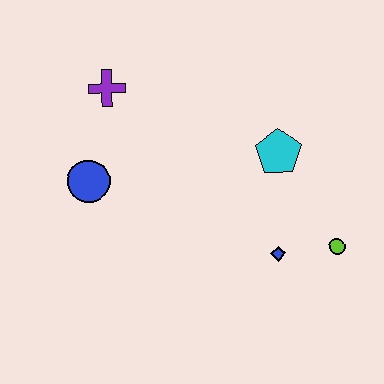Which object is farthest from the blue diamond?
The purple cross is farthest from the blue diamond.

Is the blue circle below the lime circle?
No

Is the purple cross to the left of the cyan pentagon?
Yes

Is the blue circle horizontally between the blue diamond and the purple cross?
No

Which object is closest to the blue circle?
The purple cross is closest to the blue circle.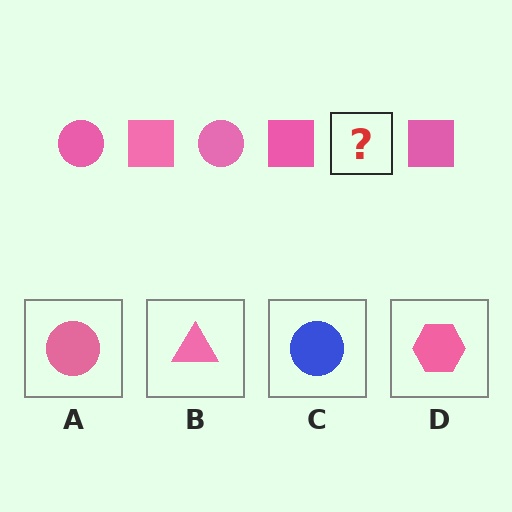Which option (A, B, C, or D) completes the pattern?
A.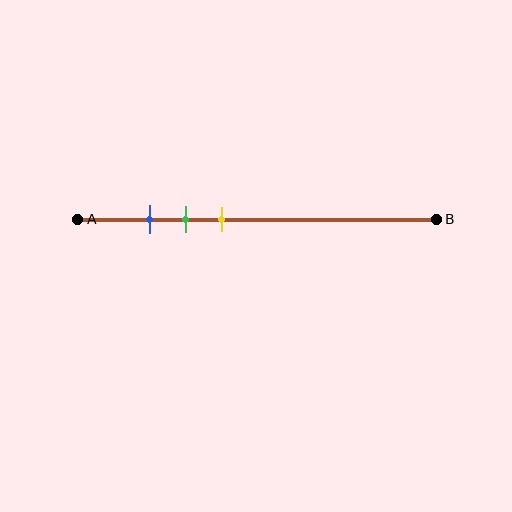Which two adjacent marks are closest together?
The blue and green marks are the closest adjacent pair.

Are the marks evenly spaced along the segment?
Yes, the marks are approximately evenly spaced.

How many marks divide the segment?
There are 3 marks dividing the segment.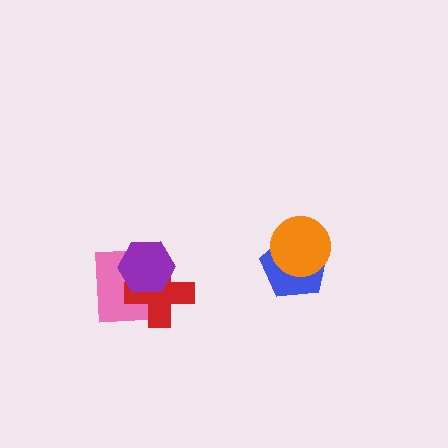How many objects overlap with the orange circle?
1 object overlaps with the orange circle.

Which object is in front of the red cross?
The purple hexagon is in front of the red cross.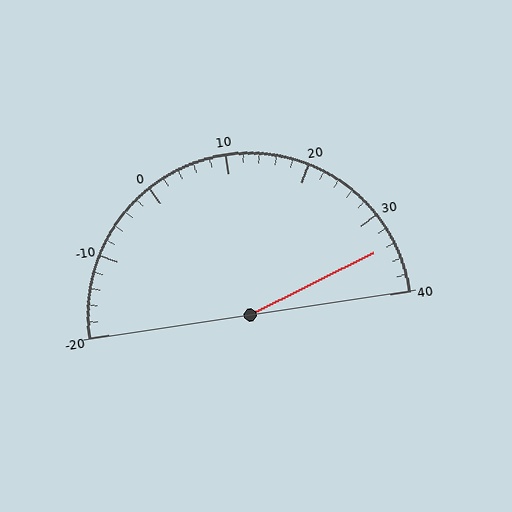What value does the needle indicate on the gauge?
The needle indicates approximately 34.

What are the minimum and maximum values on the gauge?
The gauge ranges from -20 to 40.